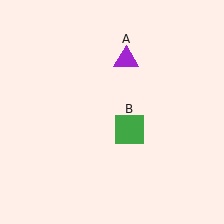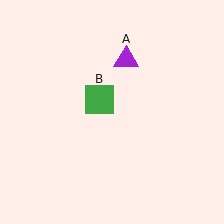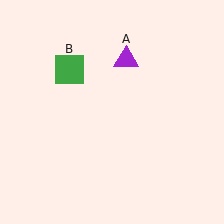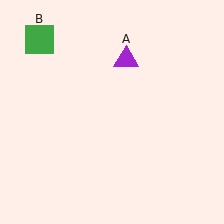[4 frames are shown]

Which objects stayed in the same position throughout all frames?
Purple triangle (object A) remained stationary.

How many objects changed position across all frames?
1 object changed position: green square (object B).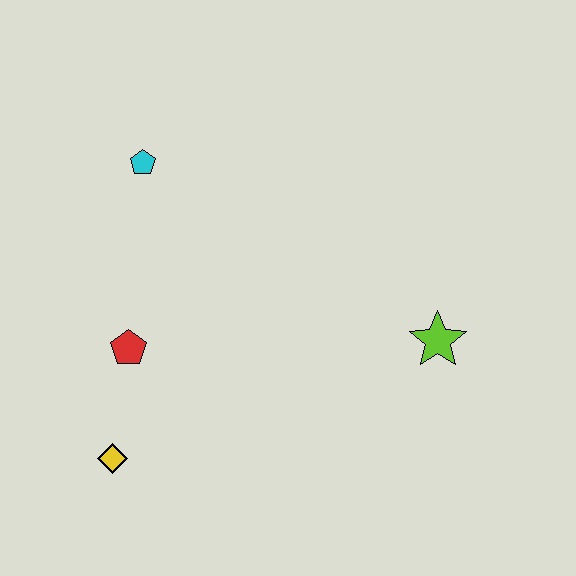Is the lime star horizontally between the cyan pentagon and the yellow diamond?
No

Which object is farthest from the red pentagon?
The lime star is farthest from the red pentagon.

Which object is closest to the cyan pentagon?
The red pentagon is closest to the cyan pentagon.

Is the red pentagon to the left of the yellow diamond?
No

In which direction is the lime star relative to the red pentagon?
The lime star is to the right of the red pentagon.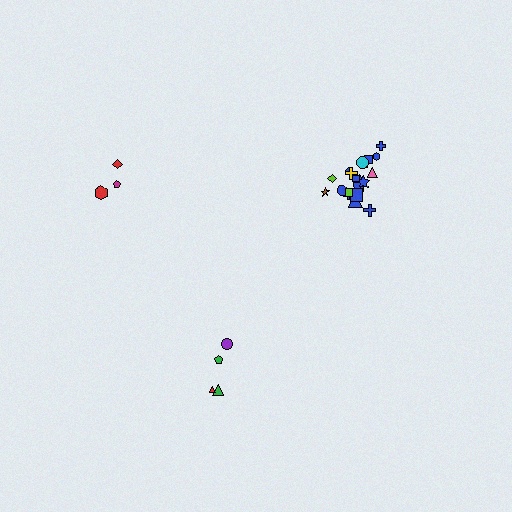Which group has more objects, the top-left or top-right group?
The top-right group.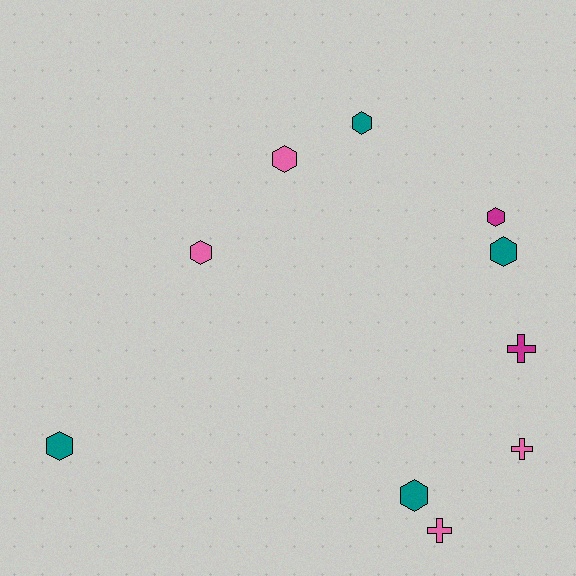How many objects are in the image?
There are 10 objects.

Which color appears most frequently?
Pink, with 4 objects.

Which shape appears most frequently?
Hexagon, with 7 objects.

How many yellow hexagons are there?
There are no yellow hexagons.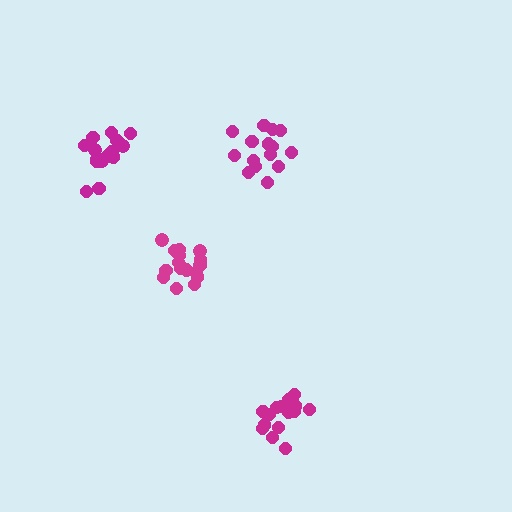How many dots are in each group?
Group 1: 17 dots, Group 2: 16 dots, Group 3: 15 dots, Group 4: 18 dots (66 total).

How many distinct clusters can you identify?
There are 4 distinct clusters.